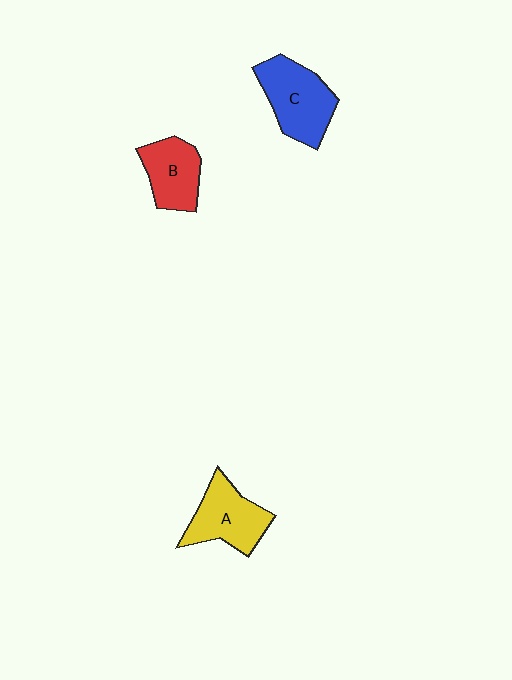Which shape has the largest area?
Shape C (blue).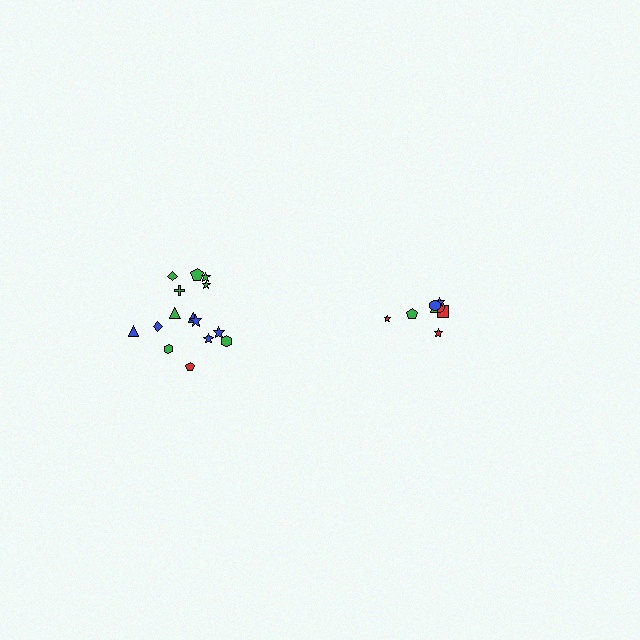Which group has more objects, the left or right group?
The left group.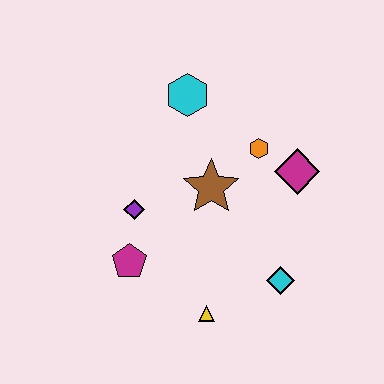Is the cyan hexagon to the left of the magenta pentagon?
No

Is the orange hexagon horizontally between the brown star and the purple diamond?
No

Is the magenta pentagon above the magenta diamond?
No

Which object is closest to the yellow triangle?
The cyan diamond is closest to the yellow triangle.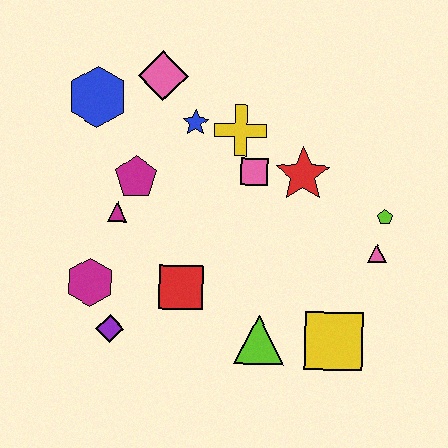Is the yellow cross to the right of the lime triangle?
No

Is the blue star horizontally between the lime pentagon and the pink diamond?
Yes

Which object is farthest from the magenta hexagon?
The lime pentagon is farthest from the magenta hexagon.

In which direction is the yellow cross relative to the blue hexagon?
The yellow cross is to the right of the blue hexagon.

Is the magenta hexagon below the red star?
Yes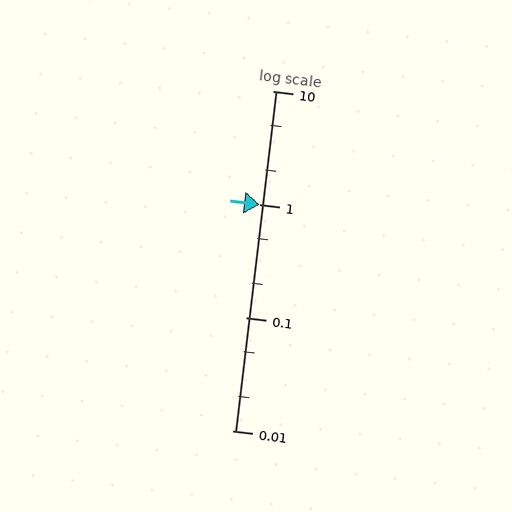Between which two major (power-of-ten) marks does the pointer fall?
The pointer is between 0.1 and 1.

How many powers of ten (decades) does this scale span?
The scale spans 3 decades, from 0.01 to 10.